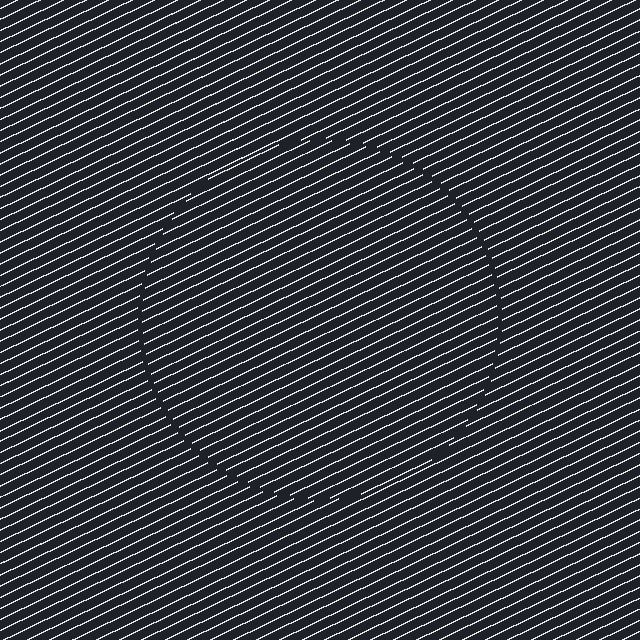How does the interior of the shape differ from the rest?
The interior of the shape contains the same grating, shifted by half a period — the contour is defined by the phase discontinuity where line-ends from the inner and outer gratings abut.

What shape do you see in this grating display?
An illusory circle. The interior of the shape contains the same grating, shifted by half a period — the contour is defined by the phase discontinuity where line-ends from the inner and outer gratings abut.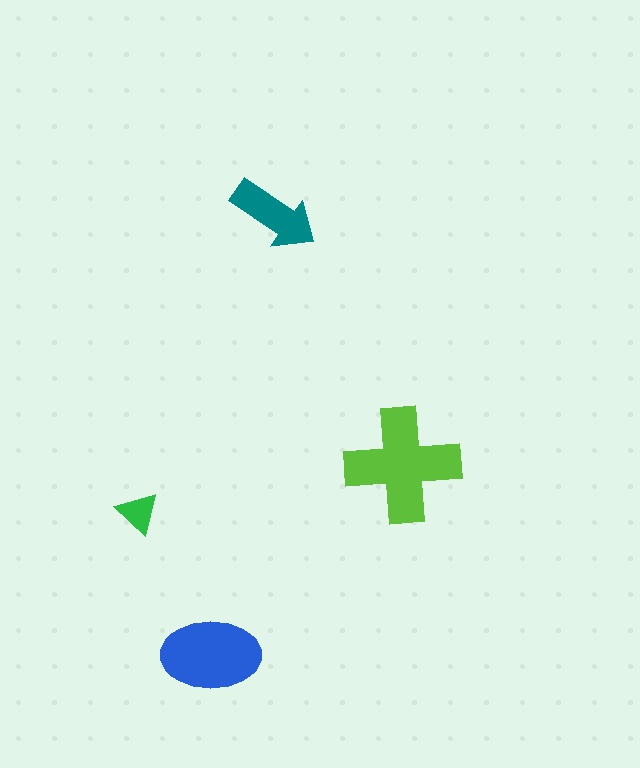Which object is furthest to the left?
The green triangle is leftmost.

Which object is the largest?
The lime cross.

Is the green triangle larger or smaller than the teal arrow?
Smaller.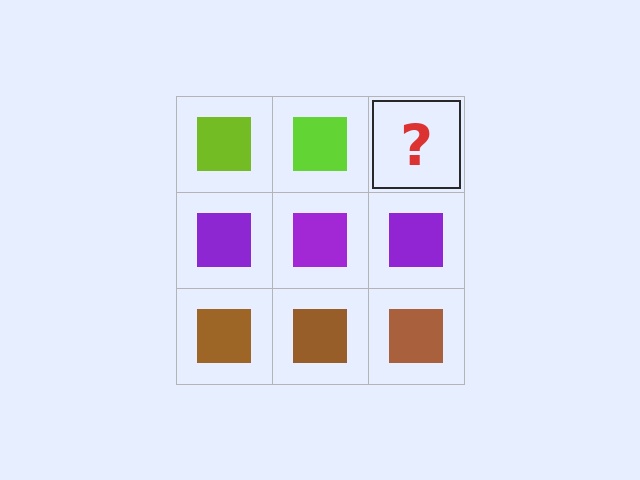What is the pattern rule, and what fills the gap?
The rule is that each row has a consistent color. The gap should be filled with a lime square.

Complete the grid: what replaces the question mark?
The question mark should be replaced with a lime square.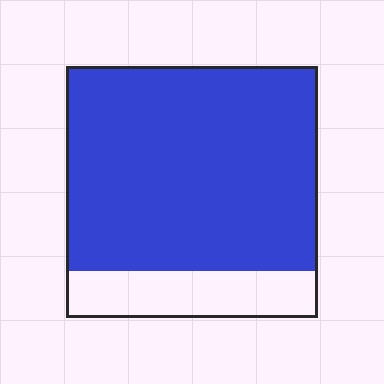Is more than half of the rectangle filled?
Yes.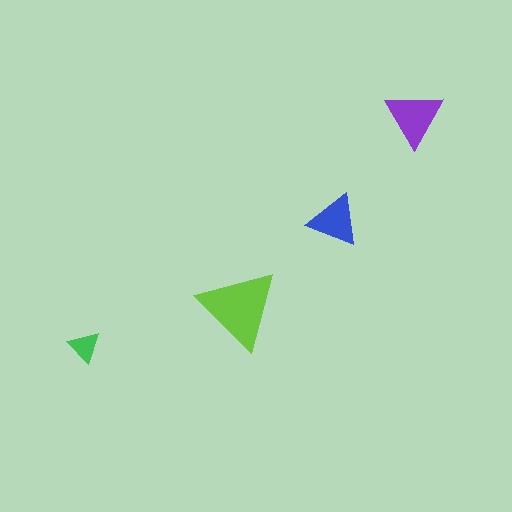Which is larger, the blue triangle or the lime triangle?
The lime one.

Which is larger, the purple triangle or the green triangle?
The purple one.